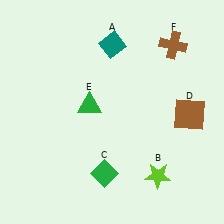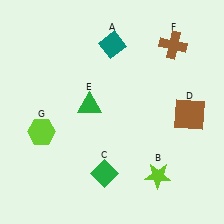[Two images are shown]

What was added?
A lime hexagon (G) was added in Image 2.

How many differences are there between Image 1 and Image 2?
There is 1 difference between the two images.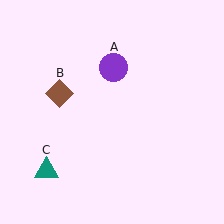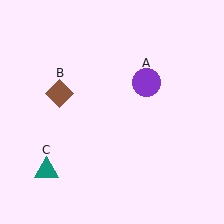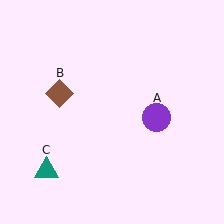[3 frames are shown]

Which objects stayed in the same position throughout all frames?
Brown diamond (object B) and teal triangle (object C) remained stationary.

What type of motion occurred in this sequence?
The purple circle (object A) rotated clockwise around the center of the scene.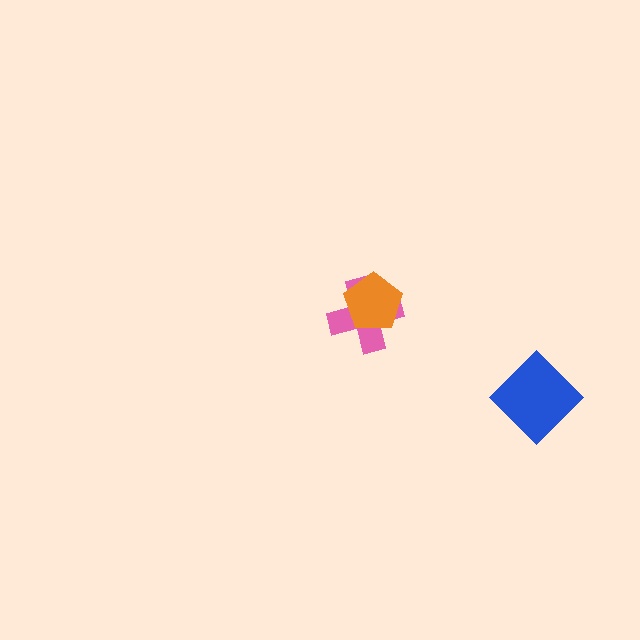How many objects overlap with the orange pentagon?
1 object overlaps with the orange pentagon.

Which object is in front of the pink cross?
The orange pentagon is in front of the pink cross.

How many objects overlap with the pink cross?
1 object overlaps with the pink cross.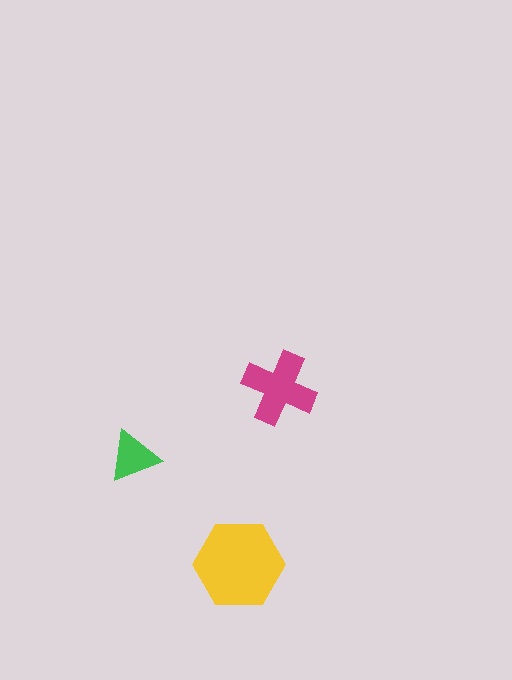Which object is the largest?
The yellow hexagon.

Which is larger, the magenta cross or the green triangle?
The magenta cross.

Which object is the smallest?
The green triangle.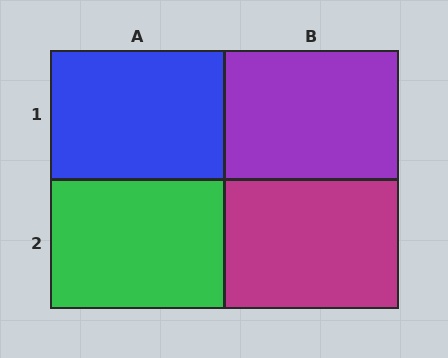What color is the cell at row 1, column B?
Purple.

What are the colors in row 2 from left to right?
Green, magenta.